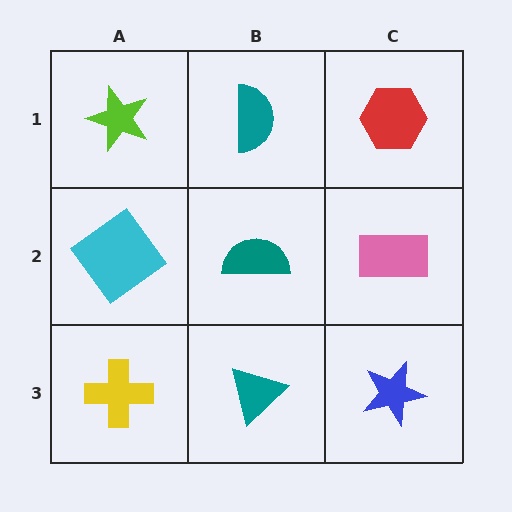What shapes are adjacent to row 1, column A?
A cyan diamond (row 2, column A), a teal semicircle (row 1, column B).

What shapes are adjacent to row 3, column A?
A cyan diamond (row 2, column A), a teal triangle (row 3, column B).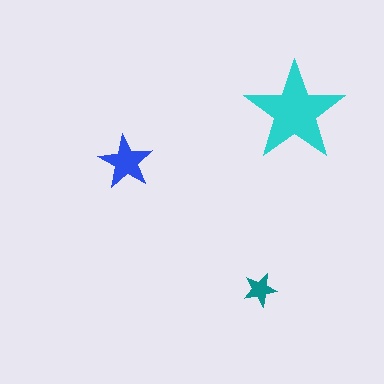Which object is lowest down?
The teal star is bottommost.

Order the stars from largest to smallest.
the cyan one, the blue one, the teal one.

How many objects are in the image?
There are 3 objects in the image.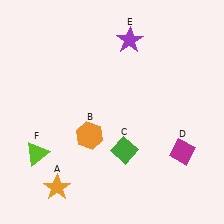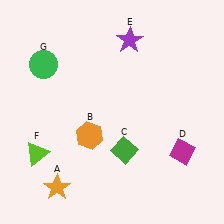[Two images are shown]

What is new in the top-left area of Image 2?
A green circle (G) was added in the top-left area of Image 2.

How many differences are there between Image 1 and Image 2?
There is 1 difference between the two images.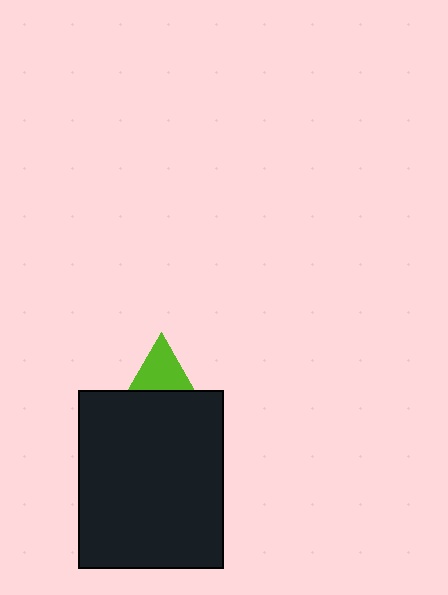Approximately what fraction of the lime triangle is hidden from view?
Roughly 50% of the lime triangle is hidden behind the black rectangle.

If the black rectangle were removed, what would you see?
You would see the complete lime triangle.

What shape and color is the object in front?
The object in front is a black rectangle.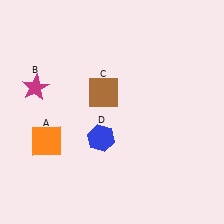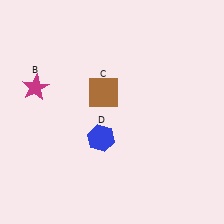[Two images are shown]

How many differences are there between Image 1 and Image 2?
There is 1 difference between the two images.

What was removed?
The orange square (A) was removed in Image 2.